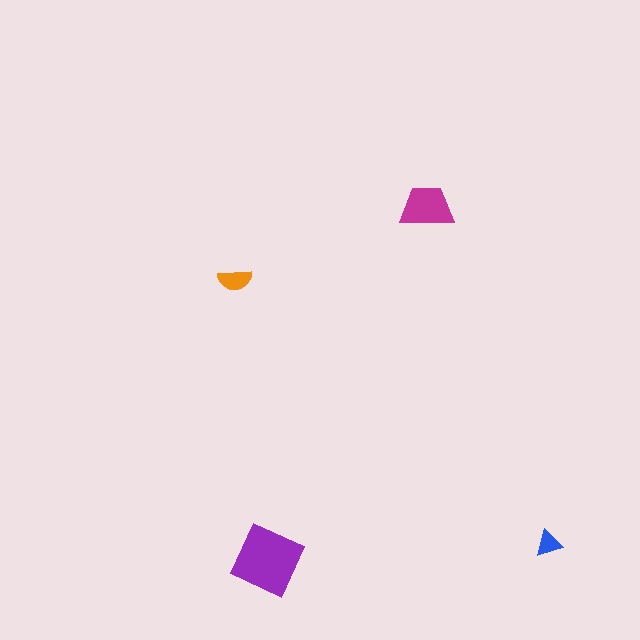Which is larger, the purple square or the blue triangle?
The purple square.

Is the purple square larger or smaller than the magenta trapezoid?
Larger.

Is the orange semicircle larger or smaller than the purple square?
Smaller.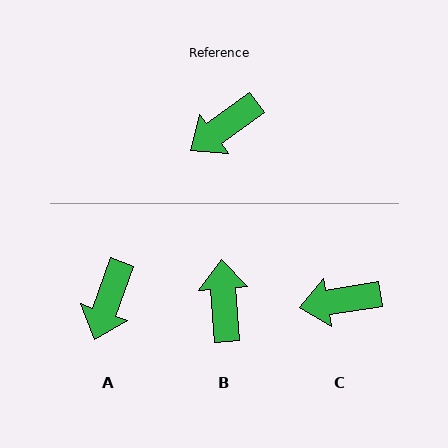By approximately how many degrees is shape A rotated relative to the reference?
Approximately 34 degrees counter-clockwise.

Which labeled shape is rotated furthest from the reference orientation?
B, about 122 degrees away.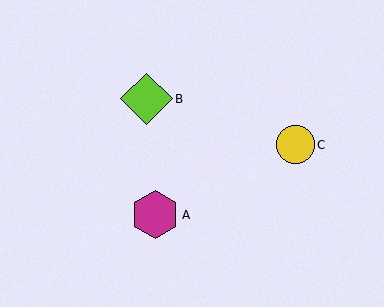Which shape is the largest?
The lime diamond (labeled B) is the largest.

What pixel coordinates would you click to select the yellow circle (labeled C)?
Click at (295, 145) to select the yellow circle C.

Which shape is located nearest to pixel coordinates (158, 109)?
The lime diamond (labeled B) at (147, 99) is nearest to that location.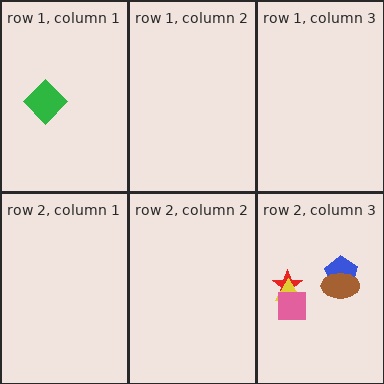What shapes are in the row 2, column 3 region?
The blue pentagon, the red star, the yellow triangle, the pink square, the brown ellipse.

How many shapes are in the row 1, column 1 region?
1.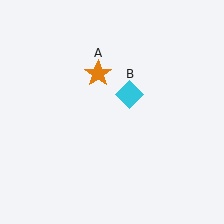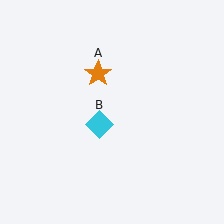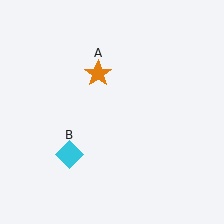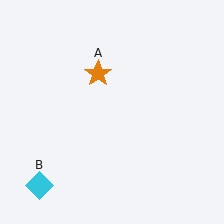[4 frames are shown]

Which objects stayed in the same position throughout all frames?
Orange star (object A) remained stationary.